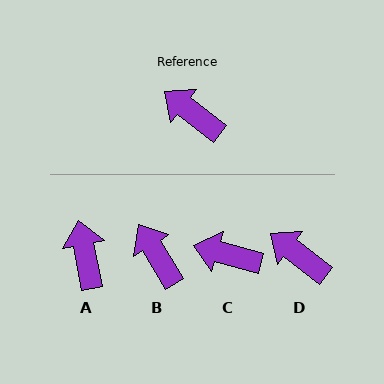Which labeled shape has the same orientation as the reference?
D.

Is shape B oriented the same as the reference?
No, it is off by about 21 degrees.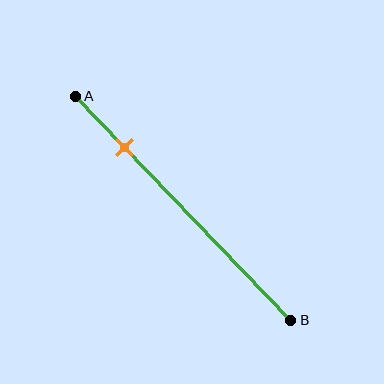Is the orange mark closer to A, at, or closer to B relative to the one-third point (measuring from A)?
The orange mark is closer to point A than the one-third point of segment AB.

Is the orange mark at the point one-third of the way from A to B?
No, the mark is at about 25% from A, not at the 33% one-third point.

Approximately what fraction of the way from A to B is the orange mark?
The orange mark is approximately 25% of the way from A to B.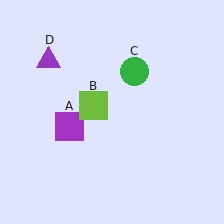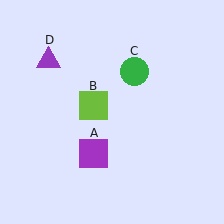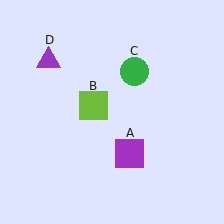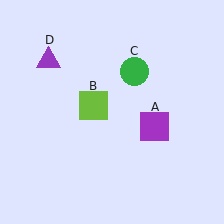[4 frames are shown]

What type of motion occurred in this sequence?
The purple square (object A) rotated counterclockwise around the center of the scene.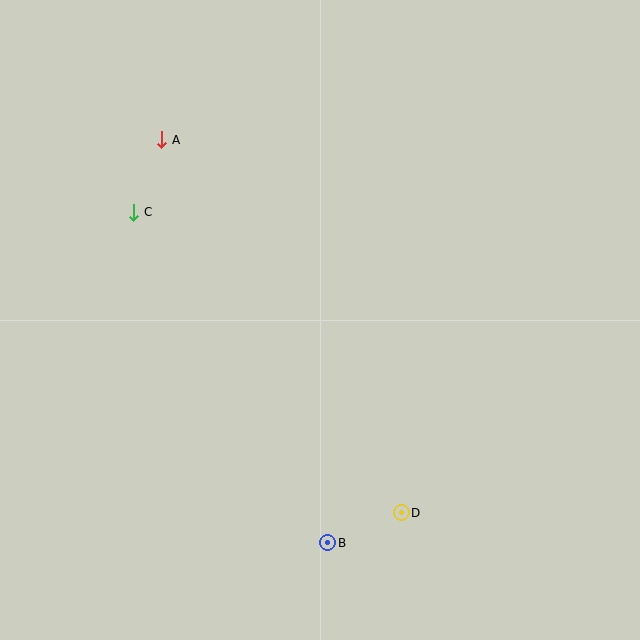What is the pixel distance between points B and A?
The distance between B and A is 436 pixels.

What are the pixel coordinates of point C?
Point C is at (134, 212).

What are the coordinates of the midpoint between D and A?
The midpoint between D and A is at (282, 326).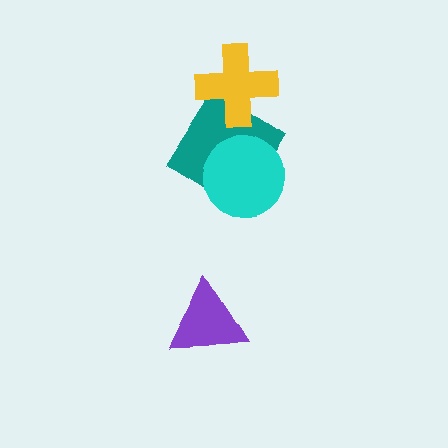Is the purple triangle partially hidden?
No, no other shape covers it.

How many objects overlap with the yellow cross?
1 object overlaps with the yellow cross.